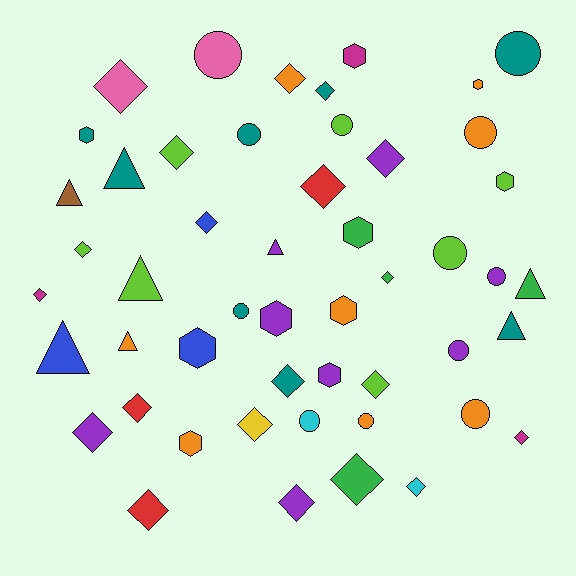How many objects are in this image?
There are 50 objects.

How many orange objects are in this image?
There are 8 orange objects.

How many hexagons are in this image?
There are 10 hexagons.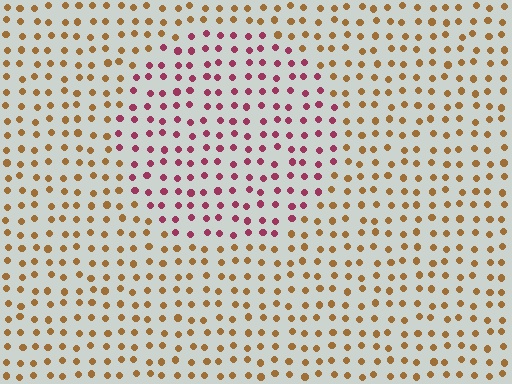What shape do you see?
I see a circle.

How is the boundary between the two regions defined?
The boundary is defined purely by a slight shift in hue (about 56 degrees). Spacing, size, and orientation are identical on both sides.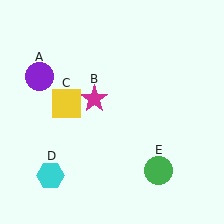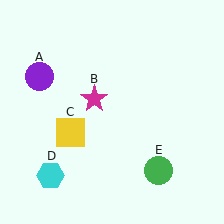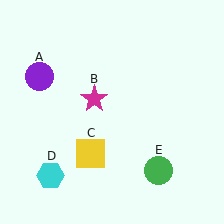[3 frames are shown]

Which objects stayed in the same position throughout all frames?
Purple circle (object A) and magenta star (object B) and cyan hexagon (object D) and green circle (object E) remained stationary.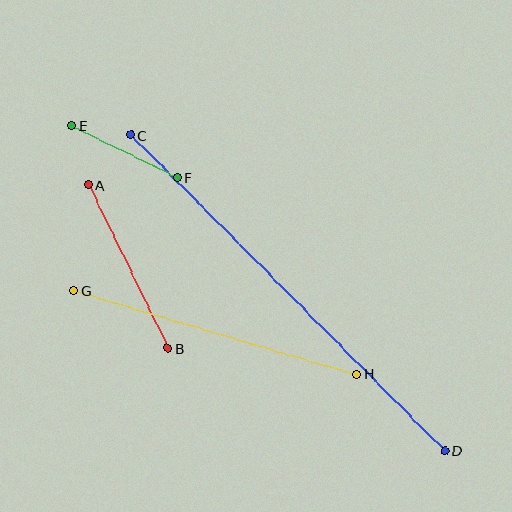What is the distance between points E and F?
The distance is approximately 118 pixels.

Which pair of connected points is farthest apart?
Points C and D are farthest apart.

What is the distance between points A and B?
The distance is approximately 182 pixels.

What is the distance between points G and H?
The distance is approximately 294 pixels.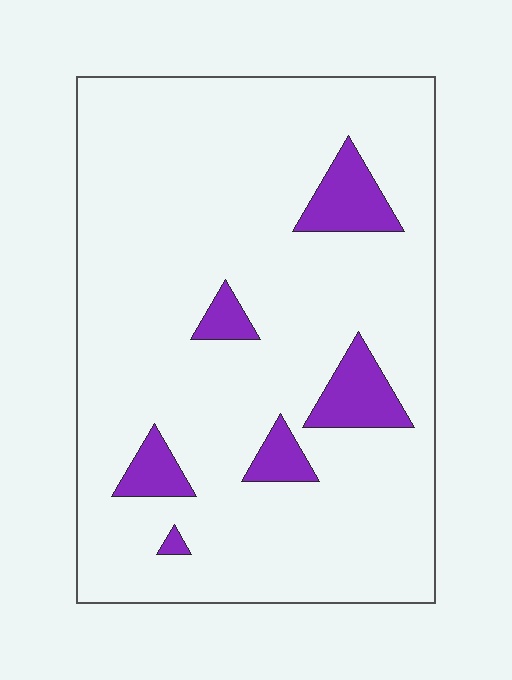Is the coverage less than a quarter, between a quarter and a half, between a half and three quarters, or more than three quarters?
Less than a quarter.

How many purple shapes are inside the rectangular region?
6.